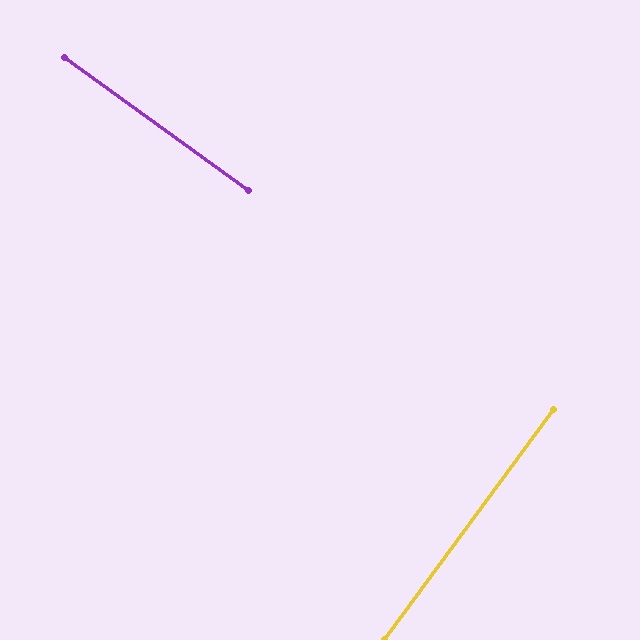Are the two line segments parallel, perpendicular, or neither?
Perpendicular — they meet at approximately 90°.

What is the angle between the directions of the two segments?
Approximately 90 degrees.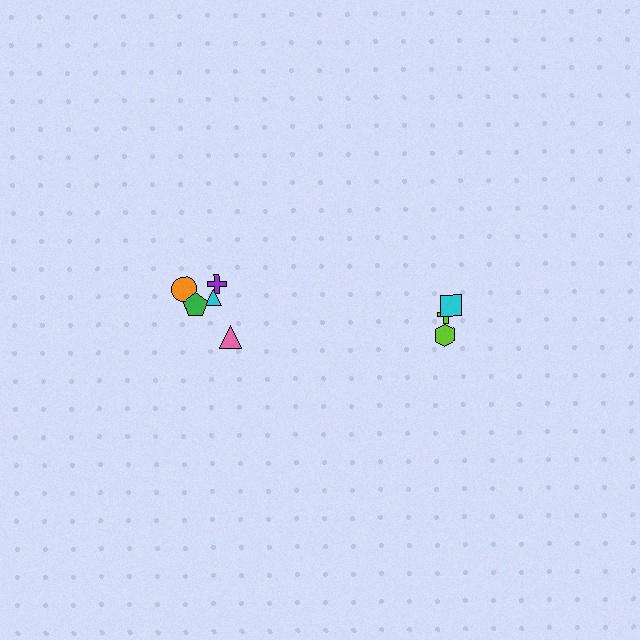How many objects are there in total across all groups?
There are 8 objects.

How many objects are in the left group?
There are 5 objects.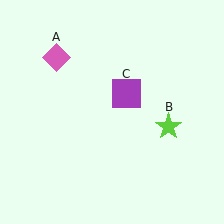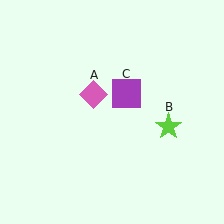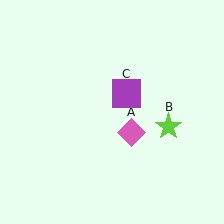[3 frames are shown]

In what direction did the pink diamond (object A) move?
The pink diamond (object A) moved down and to the right.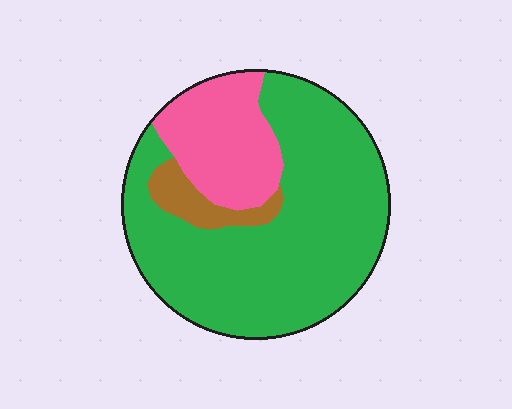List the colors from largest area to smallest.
From largest to smallest: green, pink, brown.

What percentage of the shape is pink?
Pink takes up about one fifth (1/5) of the shape.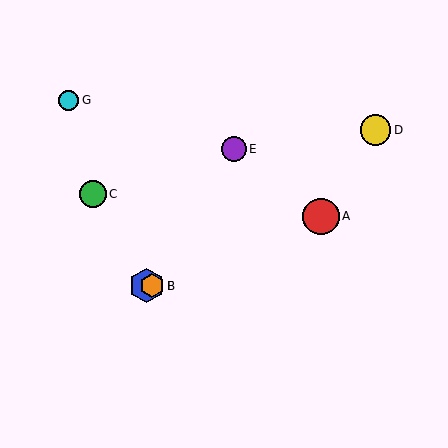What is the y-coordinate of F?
Object F is at y≈286.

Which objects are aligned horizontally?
Objects B, F are aligned horizontally.